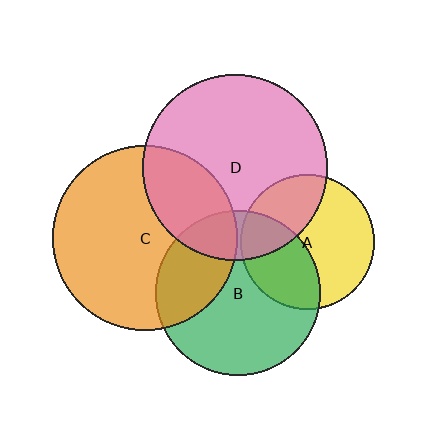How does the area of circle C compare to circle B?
Approximately 1.3 times.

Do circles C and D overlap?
Yes.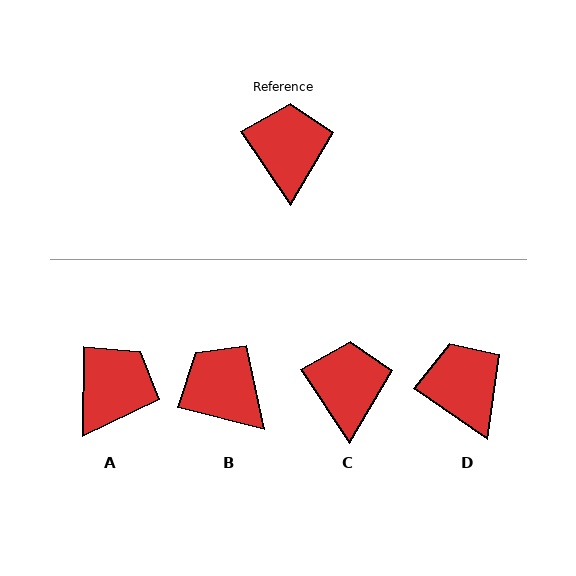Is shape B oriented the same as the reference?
No, it is off by about 42 degrees.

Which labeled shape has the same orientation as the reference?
C.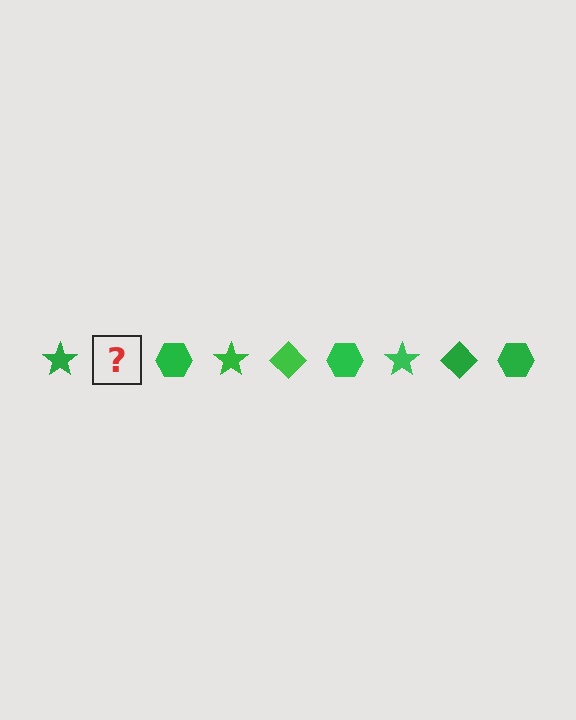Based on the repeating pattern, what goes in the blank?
The blank should be a green diamond.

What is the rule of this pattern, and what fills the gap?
The rule is that the pattern cycles through star, diamond, hexagon shapes in green. The gap should be filled with a green diamond.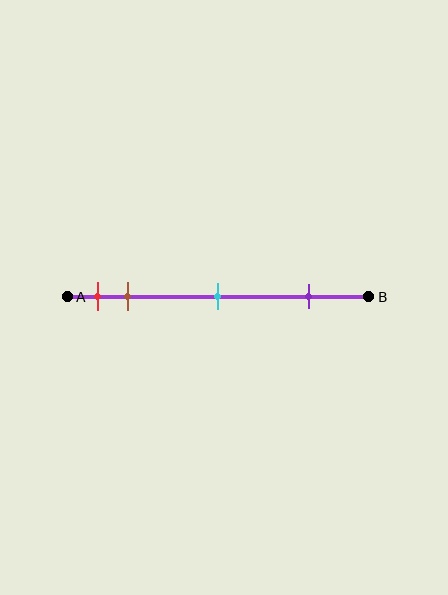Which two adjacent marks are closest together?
The red and brown marks are the closest adjacent pair.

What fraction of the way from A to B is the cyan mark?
The cyan mark is approximately 50% (0.5) of the way from A to B.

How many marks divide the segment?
There are 4 marks dividing the segment.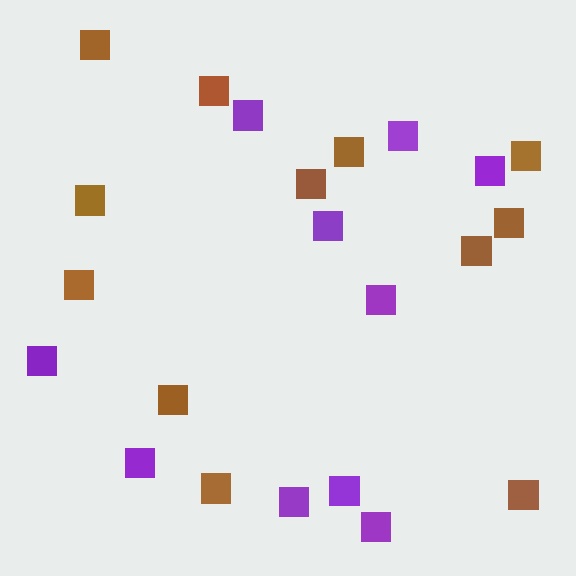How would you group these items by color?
There are 2 groups: one group of purple squares (10) and one group of brown squares (12).